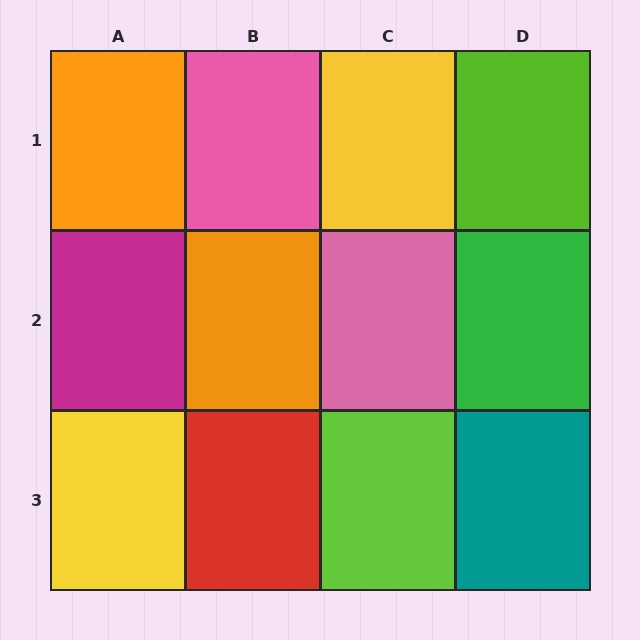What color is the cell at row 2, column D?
Green.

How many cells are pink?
2 cells are pink.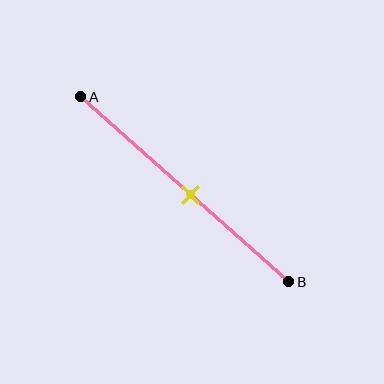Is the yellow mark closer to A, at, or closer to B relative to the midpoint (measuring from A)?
The yellow mark is approximately at the midpoint of segment AB.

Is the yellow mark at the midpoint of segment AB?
Yes, the mark is approximately at the midpoint.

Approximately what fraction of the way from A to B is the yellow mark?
The yellow mark is approximately 55% of the way from A to B.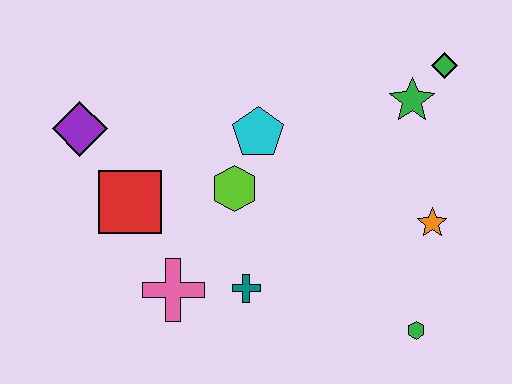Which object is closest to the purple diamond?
The red square is closest to the purple diamond.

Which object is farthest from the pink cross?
The green diamond is farthest from the pink cross.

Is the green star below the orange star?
No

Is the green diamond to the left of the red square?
No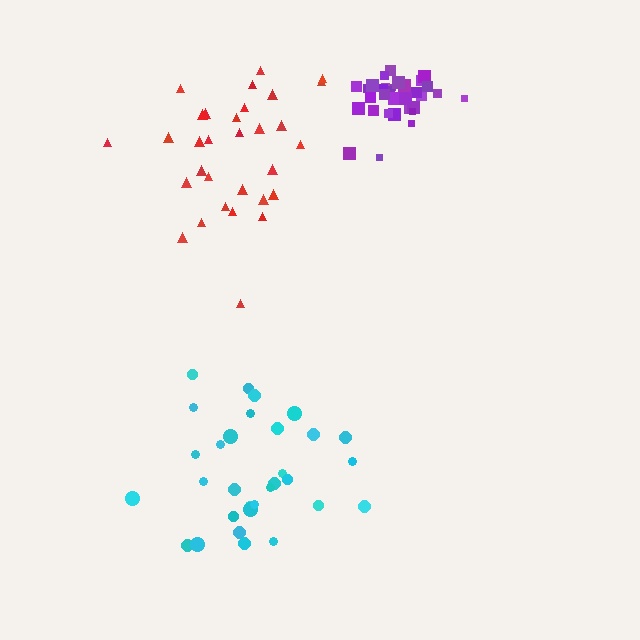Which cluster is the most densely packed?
Purple.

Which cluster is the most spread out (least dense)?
Red.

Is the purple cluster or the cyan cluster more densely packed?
Purple.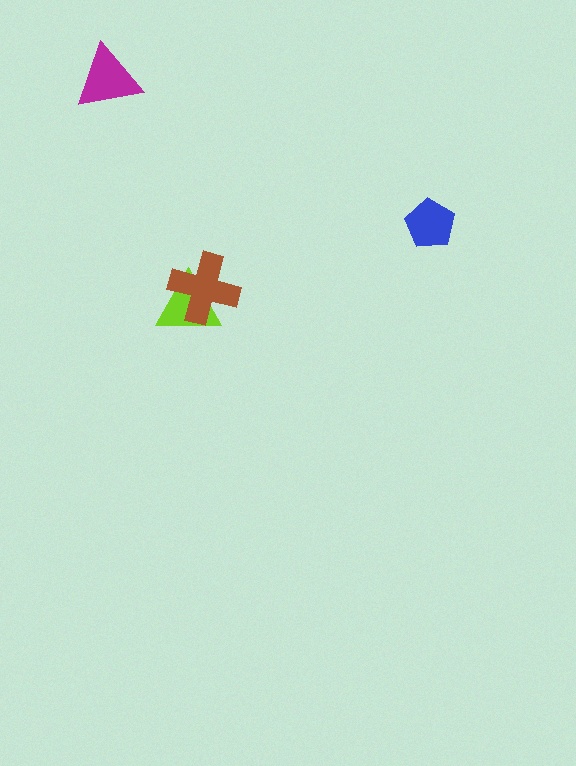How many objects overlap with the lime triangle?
1 object overlaps with the lime triangle.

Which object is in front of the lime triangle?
The brown cross is in front of the lime triangle.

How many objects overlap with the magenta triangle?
0 objects overlap with the magenta triangle.